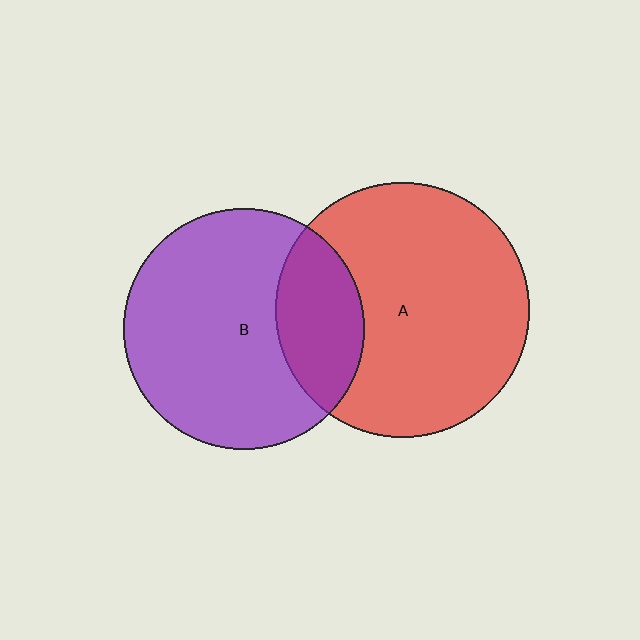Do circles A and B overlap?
Yes.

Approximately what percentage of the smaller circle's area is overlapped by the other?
Approximately 25%.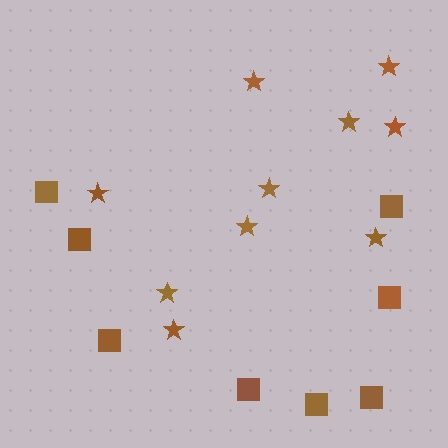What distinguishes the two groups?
There are 2 groups: one group of squares (8) and one group of stars (10).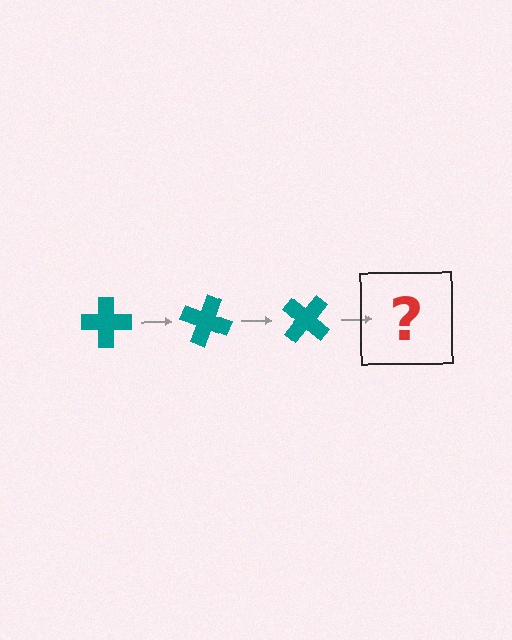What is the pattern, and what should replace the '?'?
The pattern is that the cross rotates 20 degrees each step. The '?' should be a teal cross rotated 60 degrees.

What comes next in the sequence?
The next element should be a teal cross rotated 60 degrees.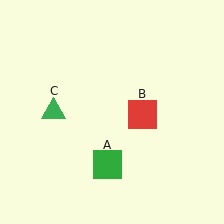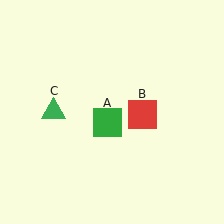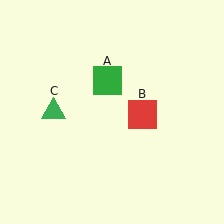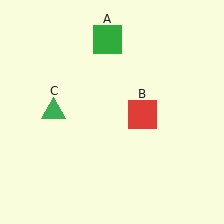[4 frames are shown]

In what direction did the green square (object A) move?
The green square (object A) moved up.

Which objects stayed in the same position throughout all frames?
Red square (object B) and green triangle (object C) remained stationary.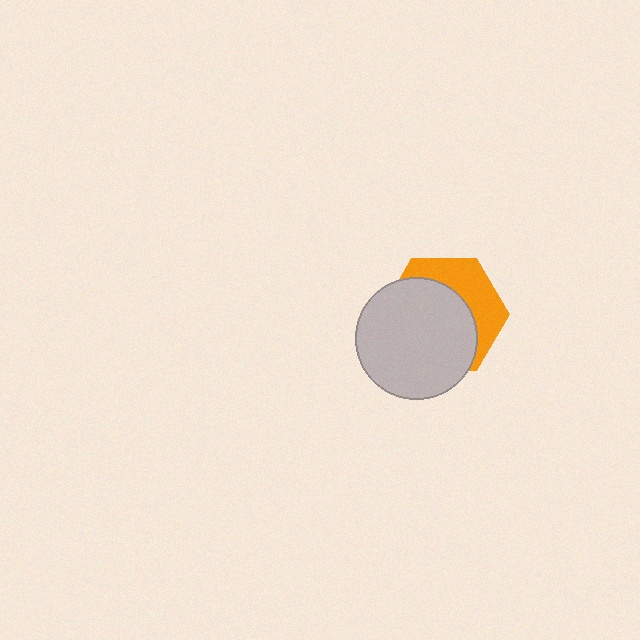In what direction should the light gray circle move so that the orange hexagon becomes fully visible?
The light gray circle should move toward the lower-left. That is the shortest direction to clear the overlap and leave the orange hexagon fully visible.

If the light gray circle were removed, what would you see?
You would see the complete orange hexagon.